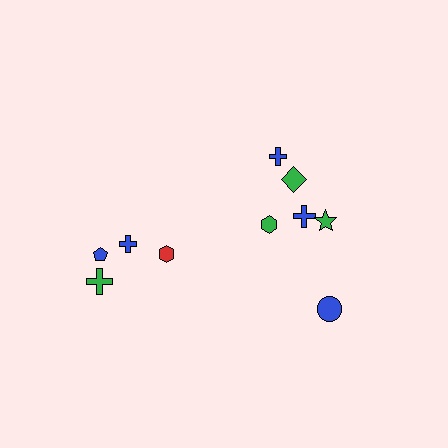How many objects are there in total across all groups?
There are 10 objects.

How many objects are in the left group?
There are 4 objects.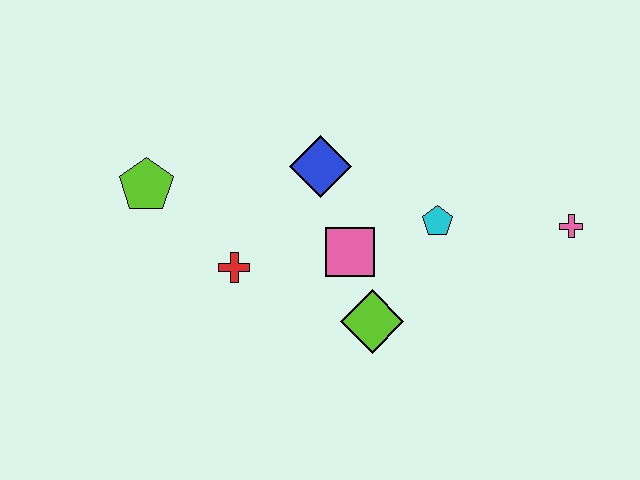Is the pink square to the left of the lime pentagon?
No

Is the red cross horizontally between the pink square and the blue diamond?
No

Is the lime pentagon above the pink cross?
Yes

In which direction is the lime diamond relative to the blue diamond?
The lime diamond is below the blue diamond.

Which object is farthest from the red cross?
The pink cross is farthest from the red cross.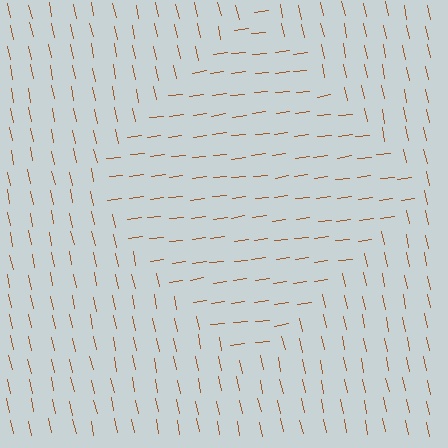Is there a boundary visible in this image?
Yes, there is a texture boundary formed by a change in line orientation.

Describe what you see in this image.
The image is filled with small brown line segments. A diamond region in the image has lines oriented differently from the surrounding lines, creating a visible texture boundary.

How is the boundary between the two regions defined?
The boundary is defined purely by a change in line orientation (approximately 85 degrees difference). All lines are the same color and thickness.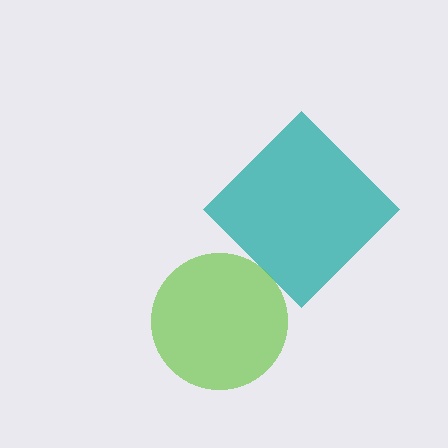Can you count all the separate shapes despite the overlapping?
Yes, there are 2 separate shapes.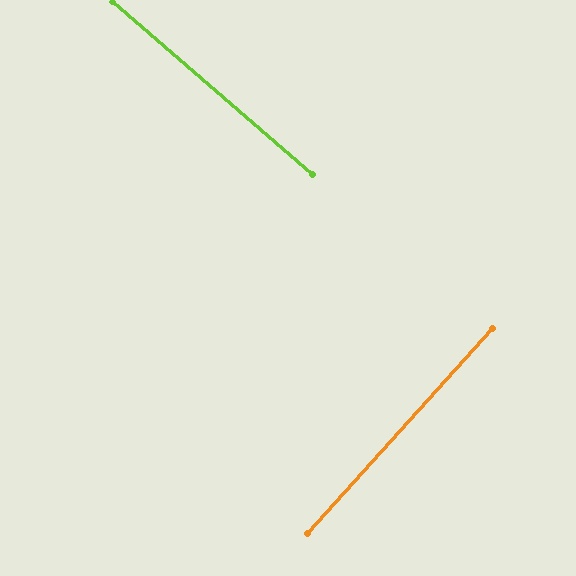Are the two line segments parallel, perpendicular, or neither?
Perpendicular — they meet at approximately 89°.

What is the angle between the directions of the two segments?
Approximately 89 degrees.